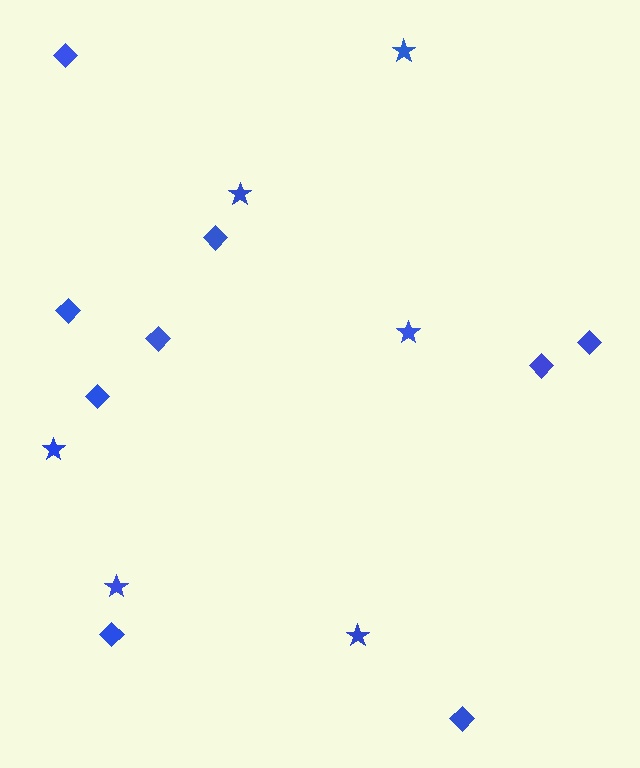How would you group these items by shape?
There are 2 groups: one group of diamonds (9) and one group of stars (6).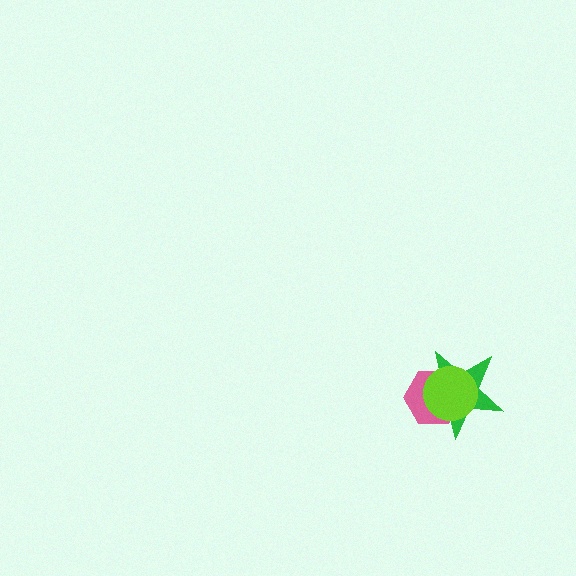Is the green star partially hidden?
Yes, it is partially covered by another shape.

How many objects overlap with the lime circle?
2 objects overlap with the lime circle.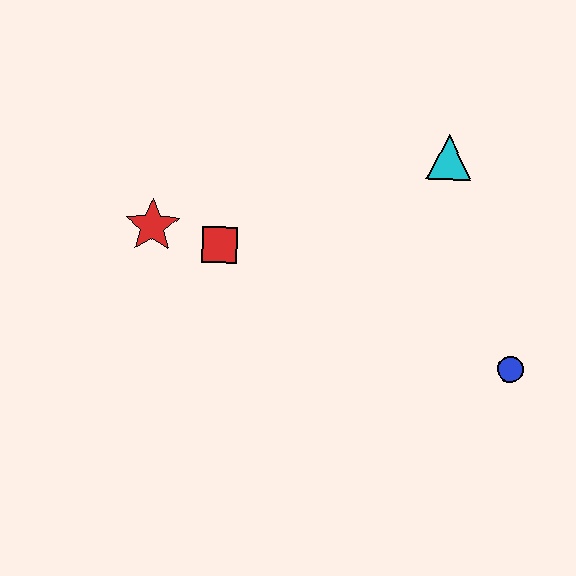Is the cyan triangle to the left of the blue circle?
Yes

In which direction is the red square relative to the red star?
The red square is to the right of the red star.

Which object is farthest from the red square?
The blue circle is farthest from the red square.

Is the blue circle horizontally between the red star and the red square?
No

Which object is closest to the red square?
The red star is closest to the red square.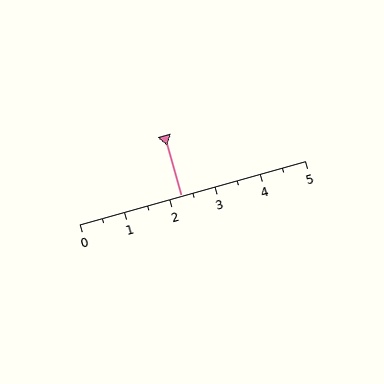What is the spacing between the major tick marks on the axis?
The major ticks are spaced 1 apart.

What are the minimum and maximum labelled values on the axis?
The axis runs from 0 to 5.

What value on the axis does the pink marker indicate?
The marker indicates approximately 2.2.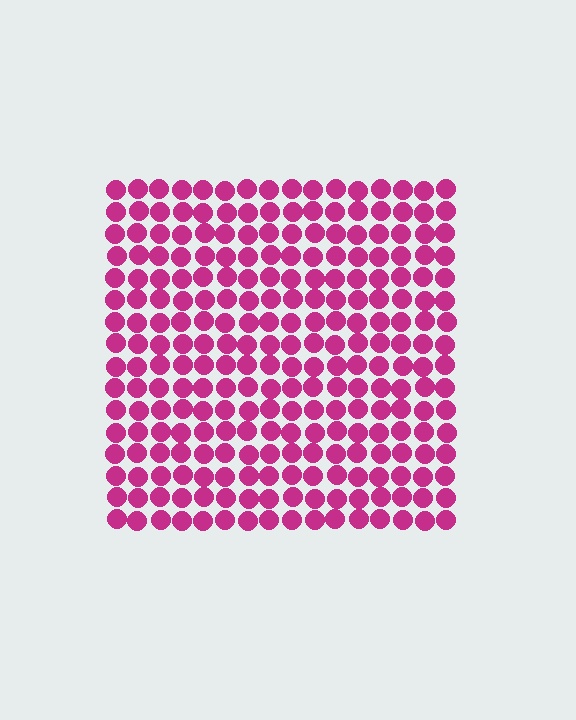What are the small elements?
The small elements are circles.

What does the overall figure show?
The overall figure shows a square.